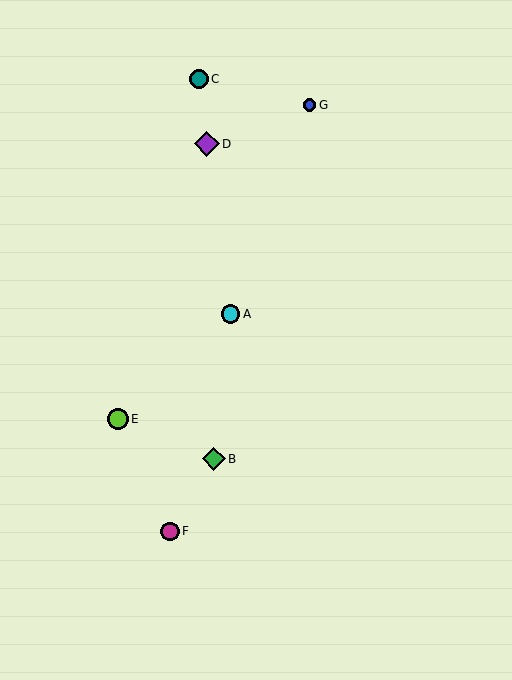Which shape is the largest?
The purple diamond (labeled D) is the largest.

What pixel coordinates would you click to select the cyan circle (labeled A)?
Click at (231, 314) to select the cyan circle A.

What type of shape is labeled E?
Shape E is a lime circle.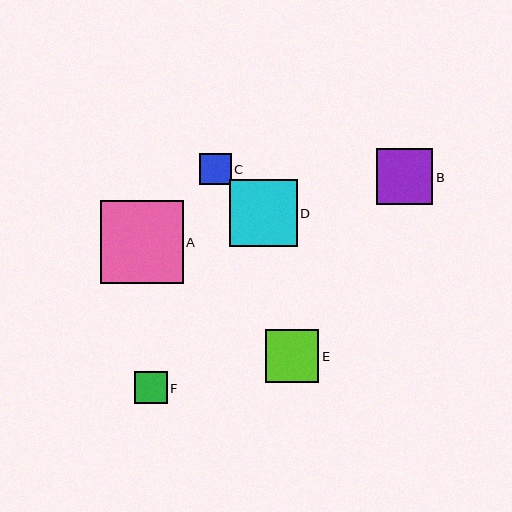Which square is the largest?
Square A is the largest with a size of approximately 83 pixels.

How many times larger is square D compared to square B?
Square D is approximately 1.2 times the size of square B.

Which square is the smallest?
Square C is the smallest with a size of approximately 31 pixels.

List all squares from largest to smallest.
From largest to smallest: A, D, B, E, F, C.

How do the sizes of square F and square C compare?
Square F and square C are approximately the same size.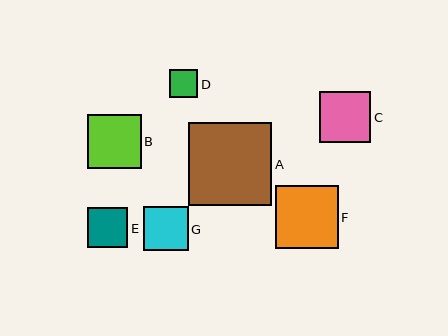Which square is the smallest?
Square D is the smallest with a size of approximately 28 pixels.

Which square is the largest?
Square A is the largest with a size of approximately 83 pixels.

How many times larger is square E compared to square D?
Square E is approximately 1.4 times the size of square D.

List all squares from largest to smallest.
From largest to smallest: A, F, B, C, G, E, D.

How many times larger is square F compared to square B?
Square F is approximately 1.2 times the size of square B.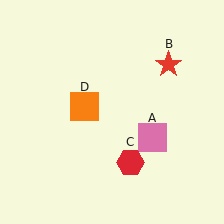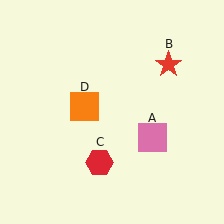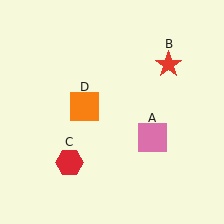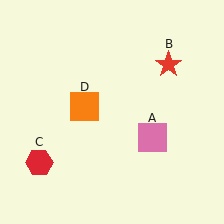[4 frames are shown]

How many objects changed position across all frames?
1 object changed position: red hexagon (object C).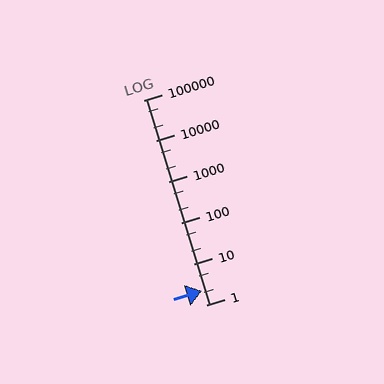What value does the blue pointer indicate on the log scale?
The pointer indicates approximately 2.2.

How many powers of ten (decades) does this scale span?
The scale spans 5 decades, from 1 to 100000.